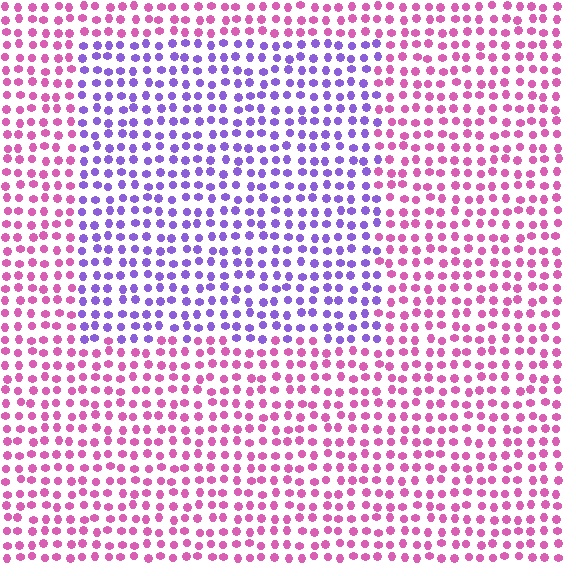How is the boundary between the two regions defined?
The boundary is defined purely by a slight shift in hue (about 56 degrees). Spacing, size, and orientation are identical on both sides.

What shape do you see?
I see a rectangle.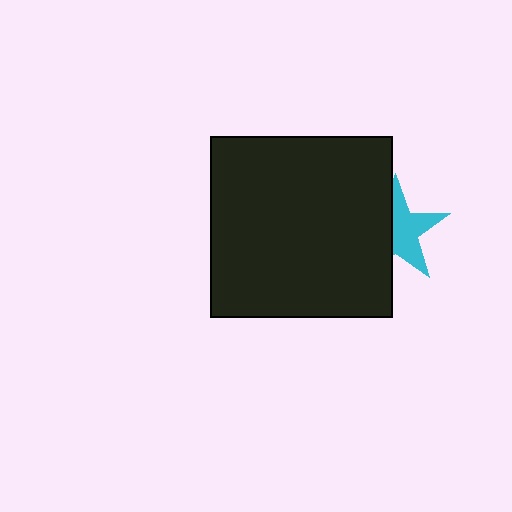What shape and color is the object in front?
The object in front is a black square.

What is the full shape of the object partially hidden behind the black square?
The partially hidden object is a cyan star.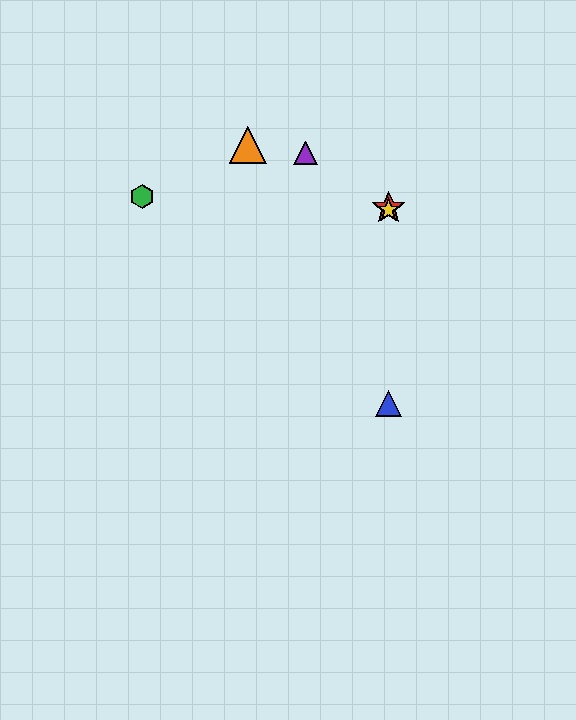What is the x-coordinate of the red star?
The red star is at x≈389.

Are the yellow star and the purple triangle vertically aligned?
No, the yellow star is at x≈389 and the purple triangle is at x≈305.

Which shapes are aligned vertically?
The red star, the blue triangle, the yellow star are aligned vertically.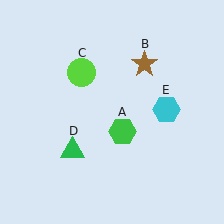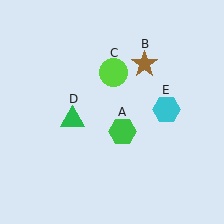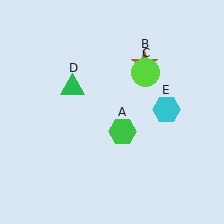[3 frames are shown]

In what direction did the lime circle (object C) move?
The lime circle (object C) moved right.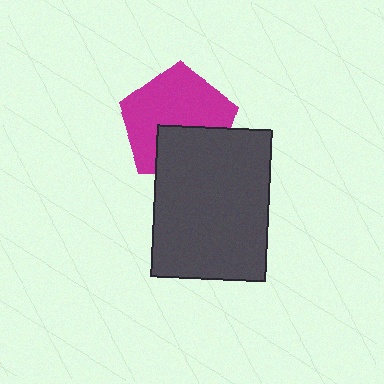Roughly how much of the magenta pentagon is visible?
About half of it is visible (roughly 65%).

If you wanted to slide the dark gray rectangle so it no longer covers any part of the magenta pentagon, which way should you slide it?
Slide it down — that is the most direct way to separate the two shapes.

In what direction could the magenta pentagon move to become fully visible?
The magenta pentagon could move up. That would shift it out from behind the dark gray rectangle entirely.